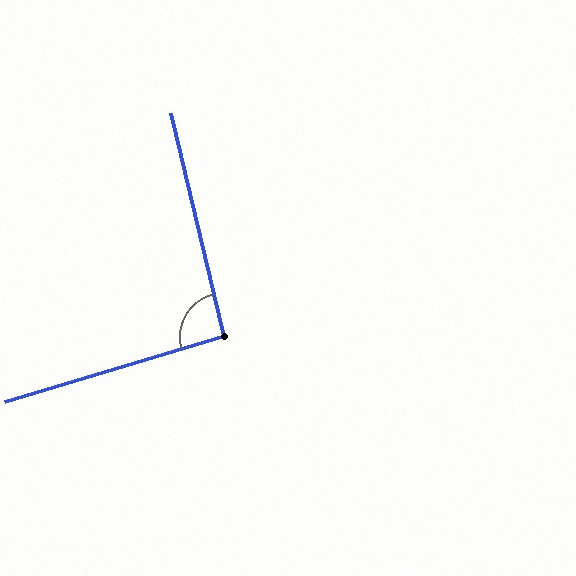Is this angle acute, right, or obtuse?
It is approximately a right angle.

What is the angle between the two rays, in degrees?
Approximately 93 degrees.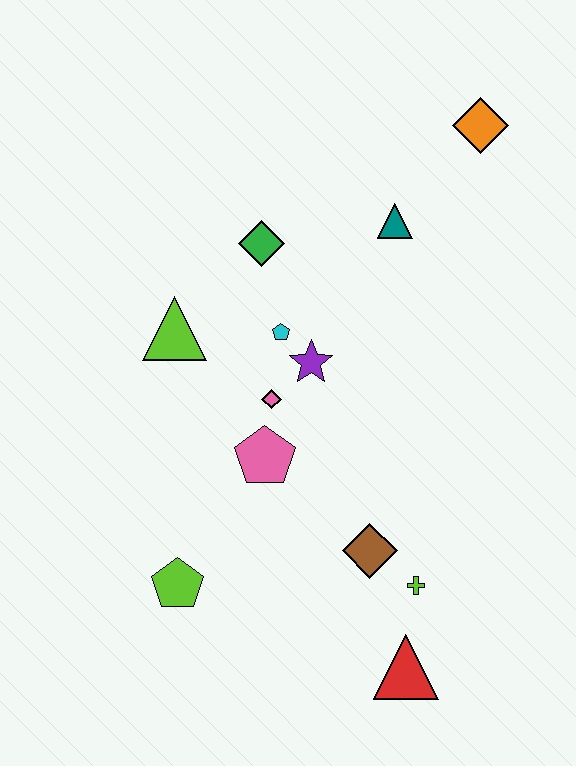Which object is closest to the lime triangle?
The cyan pentagon is closest to the lime triangle.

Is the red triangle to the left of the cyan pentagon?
No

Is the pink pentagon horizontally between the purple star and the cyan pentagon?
No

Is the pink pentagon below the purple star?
Yes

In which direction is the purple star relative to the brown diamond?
The purple star is above the brown diamond.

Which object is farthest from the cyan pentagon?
The red triangle is farthest from the cyan pentagon.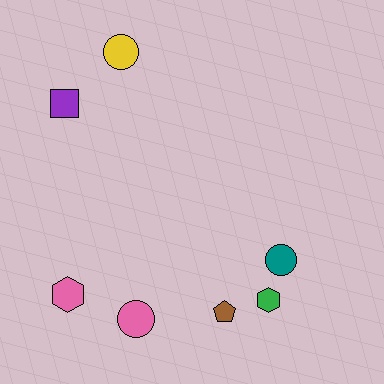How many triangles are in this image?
There are no triangles.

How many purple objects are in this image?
There is 1 purple object.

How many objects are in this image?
There are 7 objects.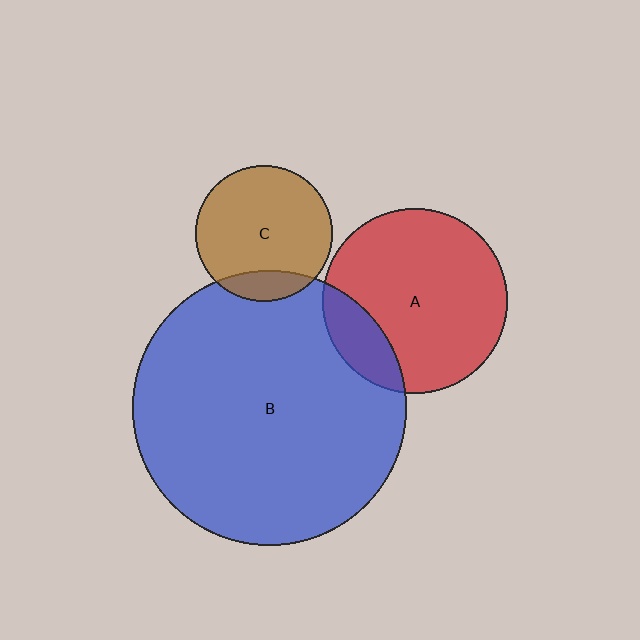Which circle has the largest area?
Circle B (blue).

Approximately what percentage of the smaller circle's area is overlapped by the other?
Approximately 15%.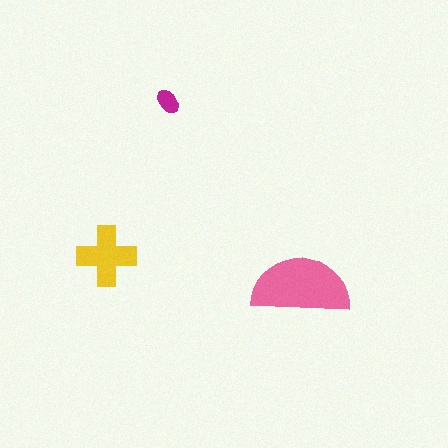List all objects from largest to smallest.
The pink semicircle, the yellow cross, the magenta ellipse.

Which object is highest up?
The magenta ellipse is topmost.